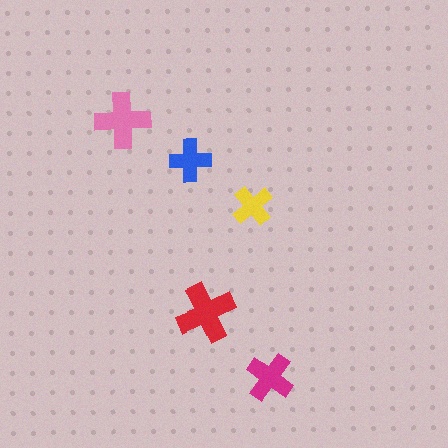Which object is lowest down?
The magenta cross is bottommost.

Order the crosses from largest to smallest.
the red one, the pink one, the magenta one, the blue one, the yellow one.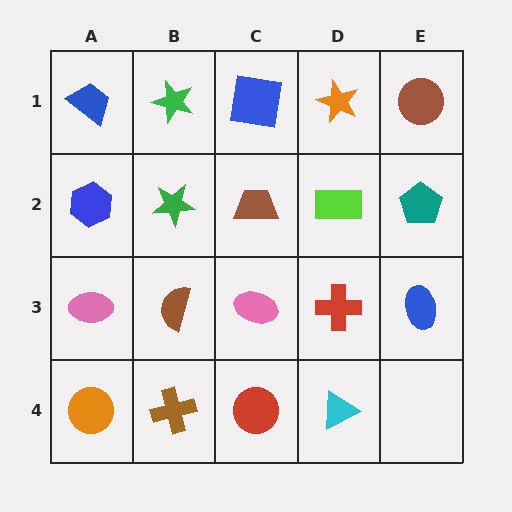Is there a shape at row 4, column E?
No, that cell is empty.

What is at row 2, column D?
A lime rectangle.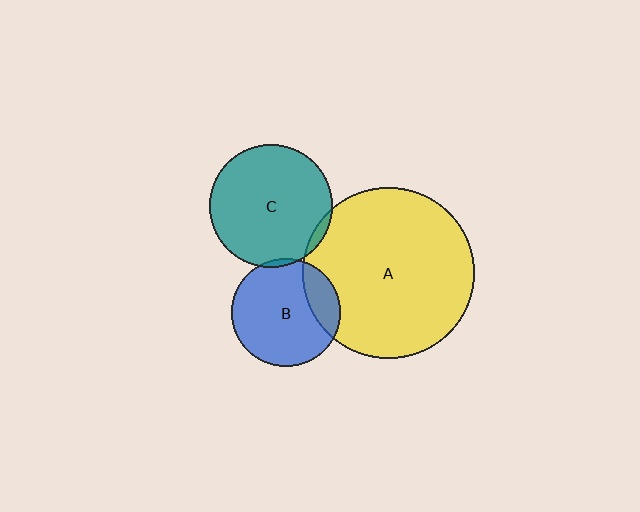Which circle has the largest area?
Circle A (yellow).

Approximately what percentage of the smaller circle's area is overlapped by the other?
Approximately 5%.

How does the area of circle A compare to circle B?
Approximately 2.5 times.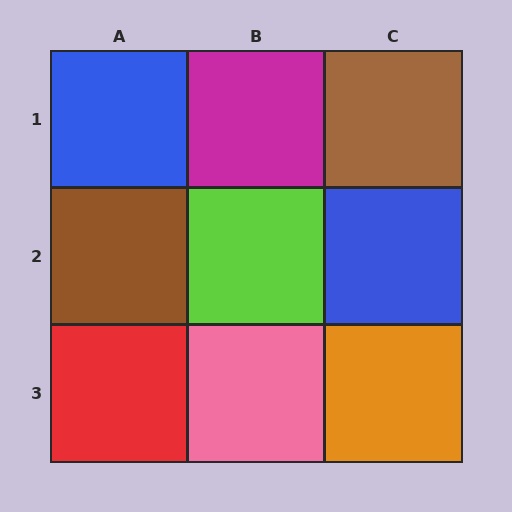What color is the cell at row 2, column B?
Lime.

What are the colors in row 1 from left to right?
Blue, magenta, brown.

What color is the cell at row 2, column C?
Blue.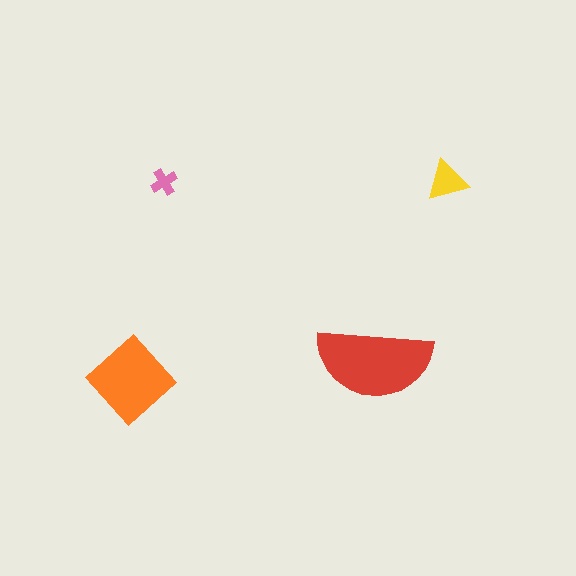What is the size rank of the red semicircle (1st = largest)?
1st.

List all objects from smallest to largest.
The pink cross, the yellow triangle, the orange diamond, the red semicircle.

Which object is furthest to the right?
The yellow triangle is rightmost.